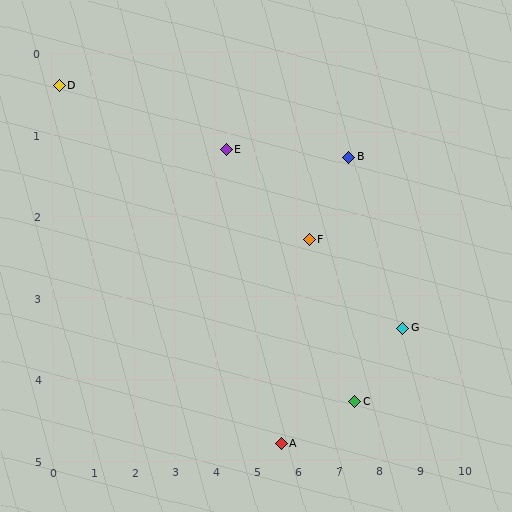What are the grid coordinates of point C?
Point C is at approximately (7.4, 4.3).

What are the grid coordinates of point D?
Point D is at approximately (0.2, 0.4).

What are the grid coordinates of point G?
Point G is at approximately (8.6, 3.4).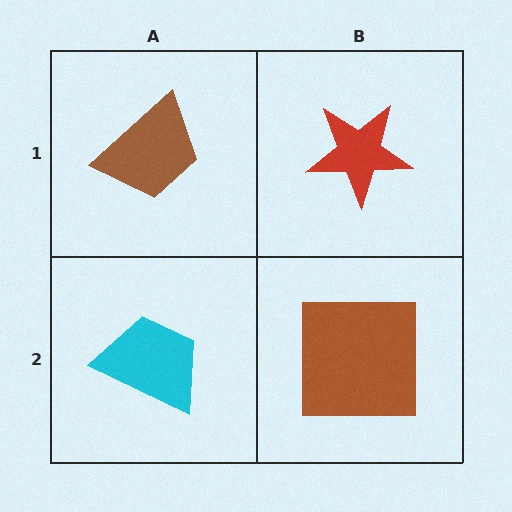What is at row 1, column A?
A brown trapezoid.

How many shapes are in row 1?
2 shapes.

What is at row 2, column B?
A brown square.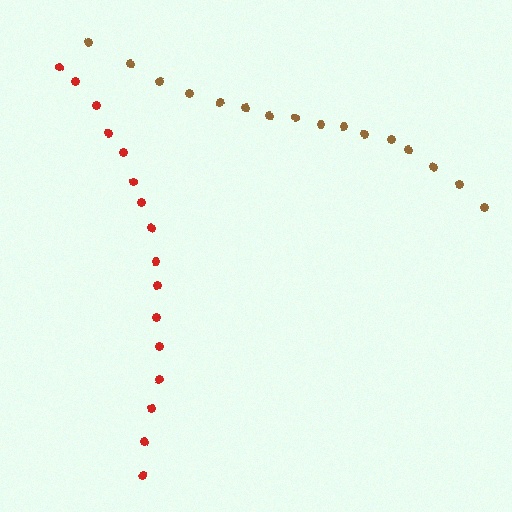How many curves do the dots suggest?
There are 2 distinct paths.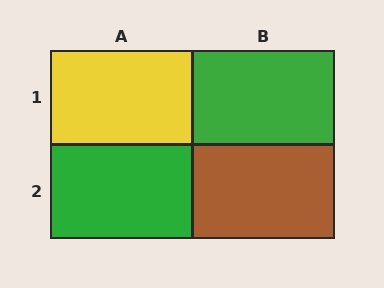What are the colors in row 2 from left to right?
Green, brown.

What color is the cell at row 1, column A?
Yellow.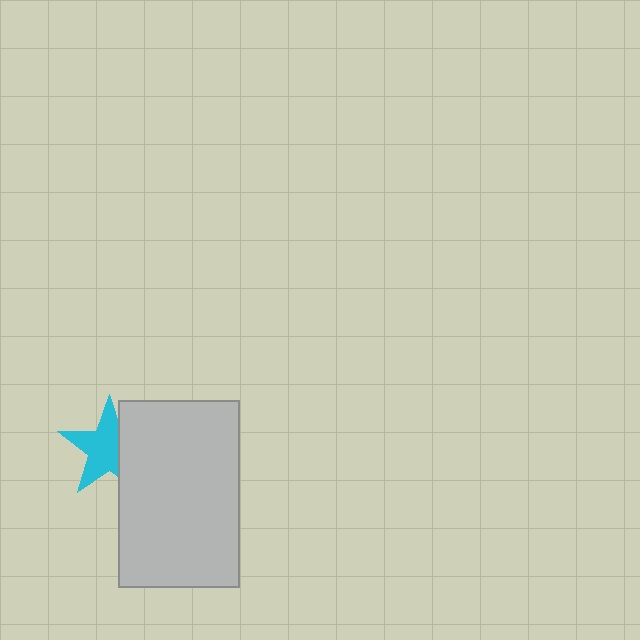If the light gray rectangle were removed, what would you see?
You would see the complete cyan star.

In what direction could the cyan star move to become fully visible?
The cyan star could move left. That would shift it out from behind the light gray rectangle entirely.